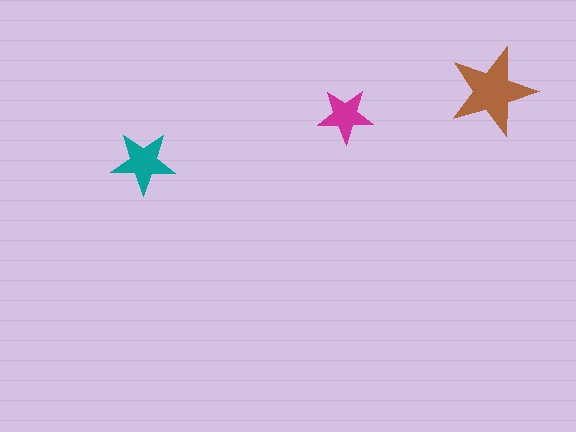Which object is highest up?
The brown star is topmost.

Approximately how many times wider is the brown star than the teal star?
About 1.5 times wider.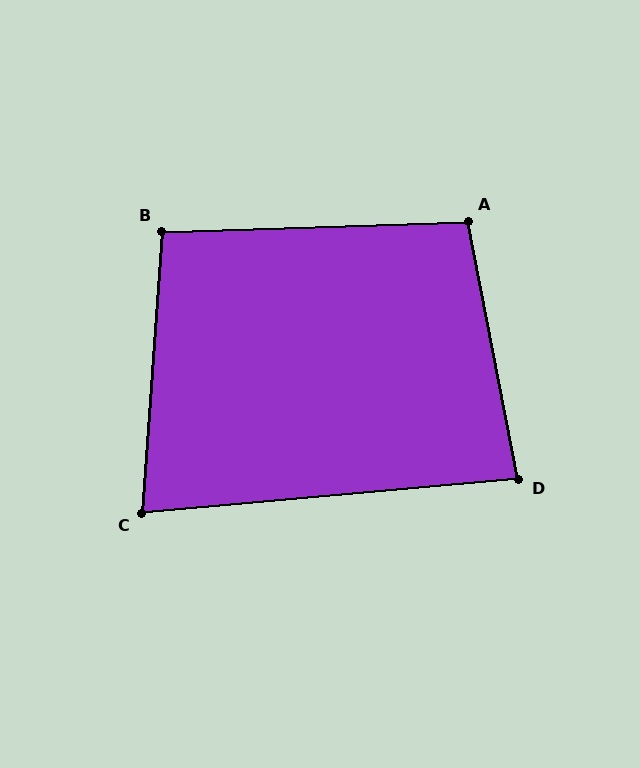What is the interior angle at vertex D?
Approximately 84 degrees (acute).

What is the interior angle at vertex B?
Approximately 96 degrees (obtuse).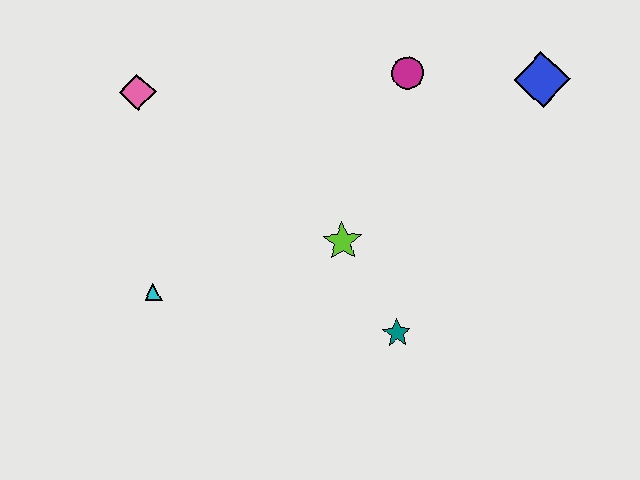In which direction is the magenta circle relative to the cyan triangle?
The magenta circle is to the right of the cyan triangle.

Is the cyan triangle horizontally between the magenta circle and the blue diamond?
No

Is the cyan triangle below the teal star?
No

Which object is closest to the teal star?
The lime star is closest to the teal star.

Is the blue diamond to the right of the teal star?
Yes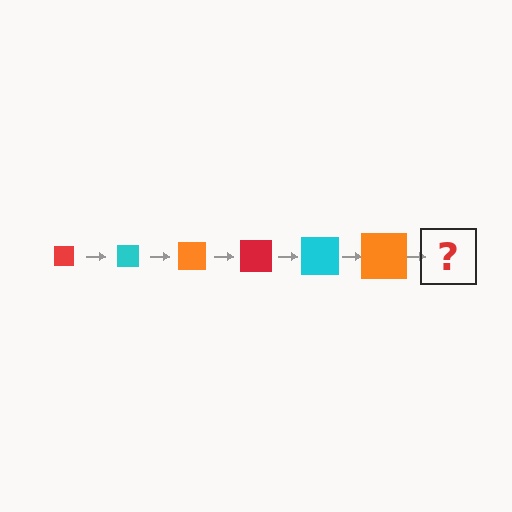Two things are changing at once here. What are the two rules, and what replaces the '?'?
The two rules are that the square grows larger each step and the color cycles through red, cyan, and orange. The '?' should be a red square, larger than the previous one.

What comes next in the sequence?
The next element should be a red square, larger than the previous one.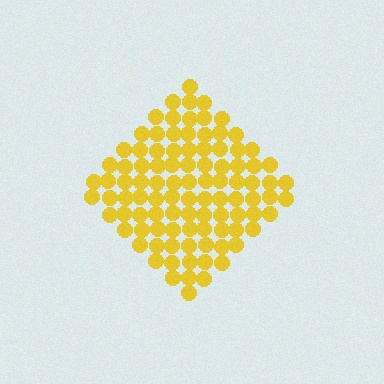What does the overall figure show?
The overall figure shows a diamond.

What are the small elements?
The small elements are circles.